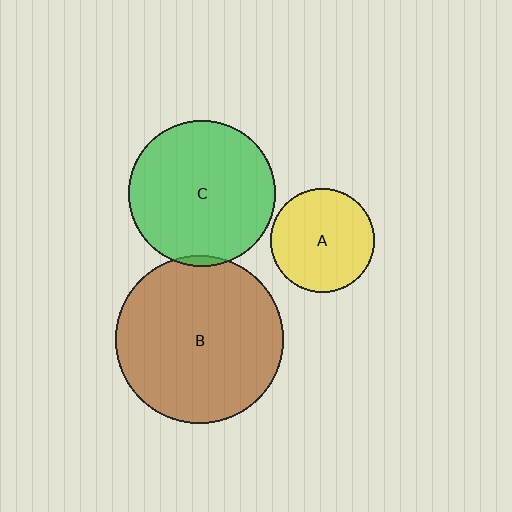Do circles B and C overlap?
Yes.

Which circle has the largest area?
Circle B (brown).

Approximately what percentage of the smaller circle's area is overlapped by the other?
Approximately 5%.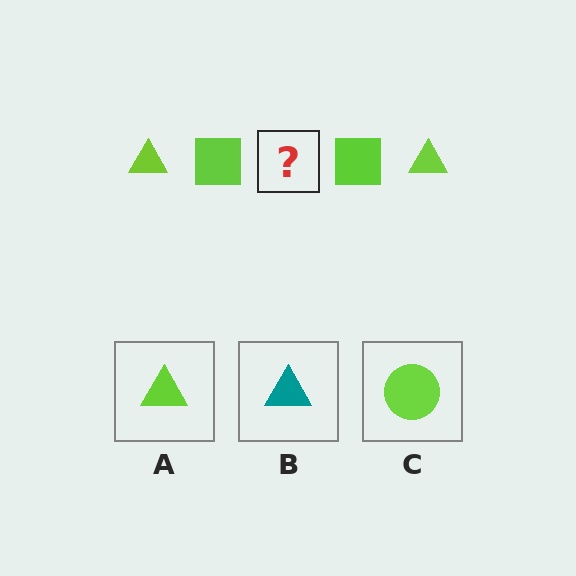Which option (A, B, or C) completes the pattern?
A.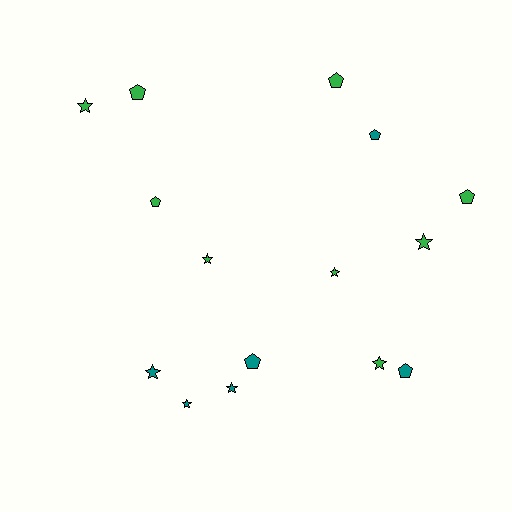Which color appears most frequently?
Green, with 9 objects.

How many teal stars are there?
There are 3 teal stars.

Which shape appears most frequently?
Star, with 8 objects.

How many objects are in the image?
There are 15 objects.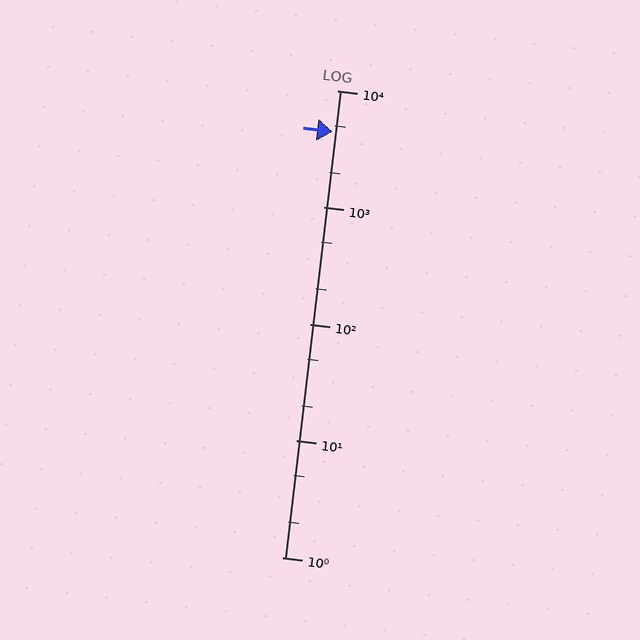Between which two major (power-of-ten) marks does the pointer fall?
The pointer is between 1000 and 10000.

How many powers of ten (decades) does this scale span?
The scale spans 4 decades, from 1 to 10000.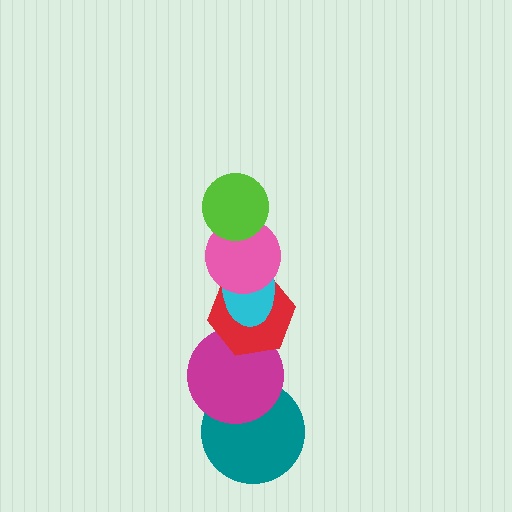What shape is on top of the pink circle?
The lime circle is on top of the pink circle.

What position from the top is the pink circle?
The pink circle is 2nd from the top.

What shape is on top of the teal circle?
The magenta circle is on top of the teal circle.